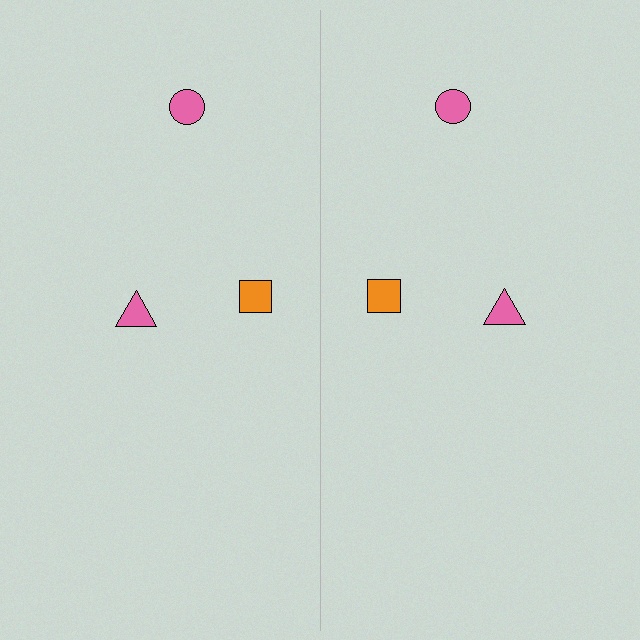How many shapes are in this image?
There are 6 shapes in this image.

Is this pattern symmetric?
Yes, this pattern has bilateral (reflection) symmetry.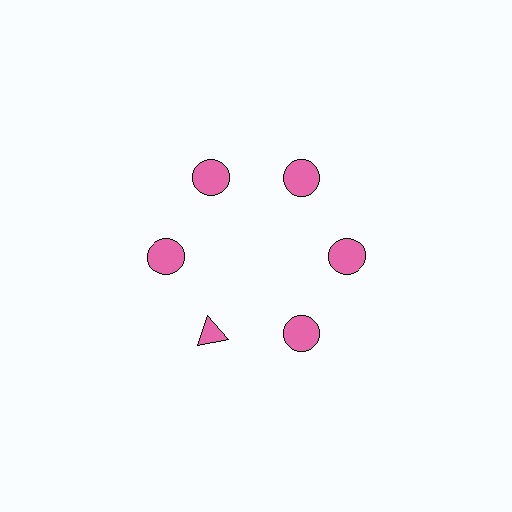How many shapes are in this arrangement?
There are 6 shapes arranged in a ring pattern.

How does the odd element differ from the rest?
It has a different shape: triangle instead of circle.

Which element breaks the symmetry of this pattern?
The pink triangle at roughly the 7 o'clock position breaks the symmetry. All other shapes are pink circles.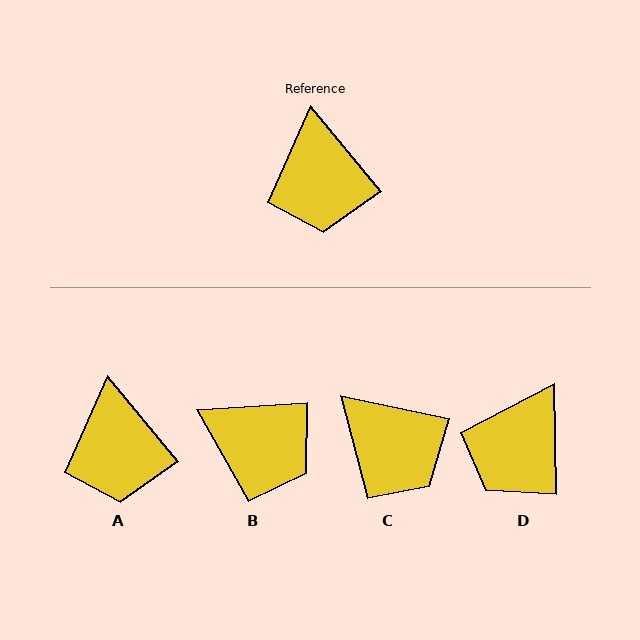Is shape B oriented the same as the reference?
No, it is off by about 54 degrees.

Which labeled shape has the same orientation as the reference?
A.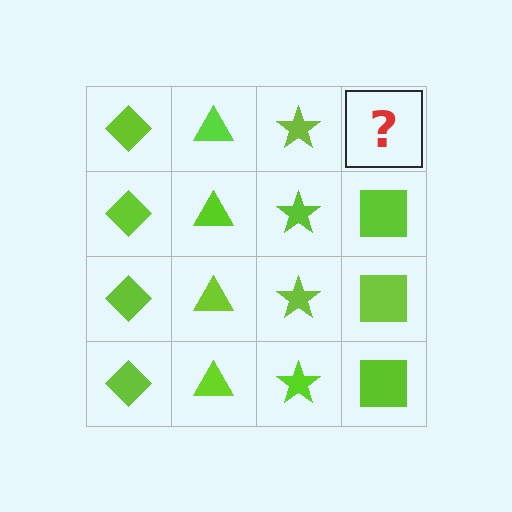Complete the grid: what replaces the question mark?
The question mark should be replaced with a lime square.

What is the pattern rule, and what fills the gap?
The rule is that each column has a consistent shape. The gap should be filled with a lime square.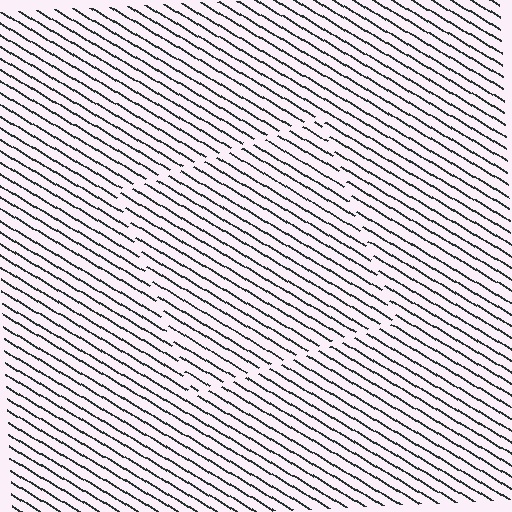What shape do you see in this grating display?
An illusory square. The interior of the shape contains the same grating, shifted by half a period — the contour is defined by the phase discontinuity where line-ends from the inner and outer gratings abut.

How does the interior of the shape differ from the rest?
The interior of the shape contains the same grating, shifted by half a period — the contour is defined by the phase discontinuity where line-ends from the inner and outer gratings abut.